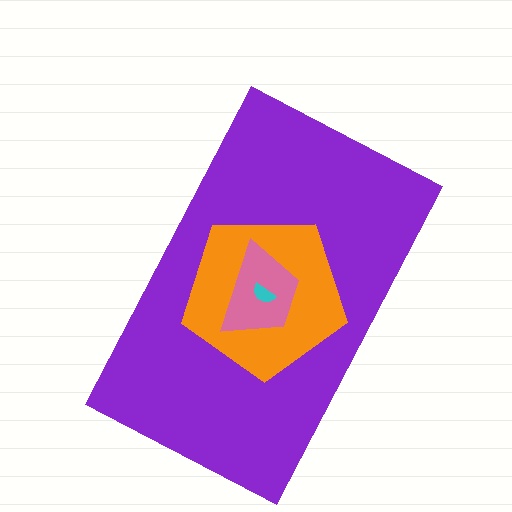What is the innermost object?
The cyan semicircle.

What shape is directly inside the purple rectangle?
The orange pentagon.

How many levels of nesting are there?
4.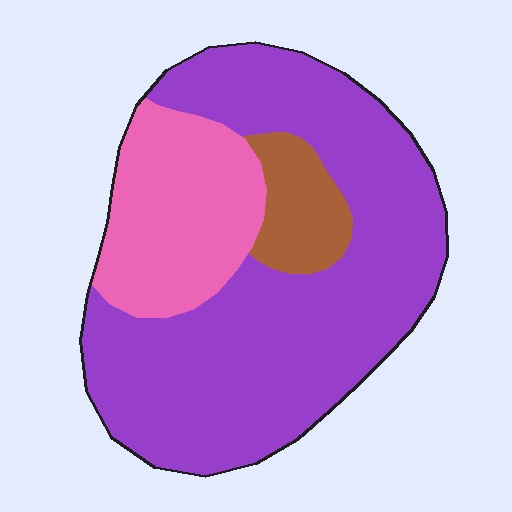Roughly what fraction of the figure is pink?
Pink takes up about one quarter (1/4) of the figure.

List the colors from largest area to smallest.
From largest to smallest: purple, pink, brown.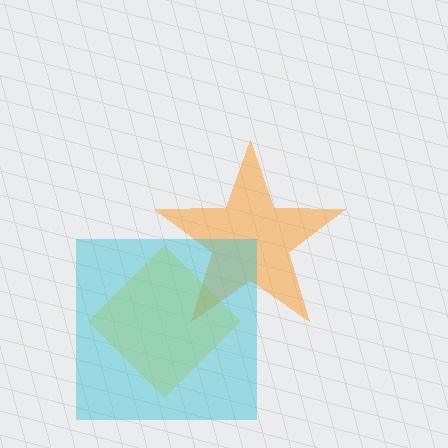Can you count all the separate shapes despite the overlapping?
Yes, there are 3 separate shapes.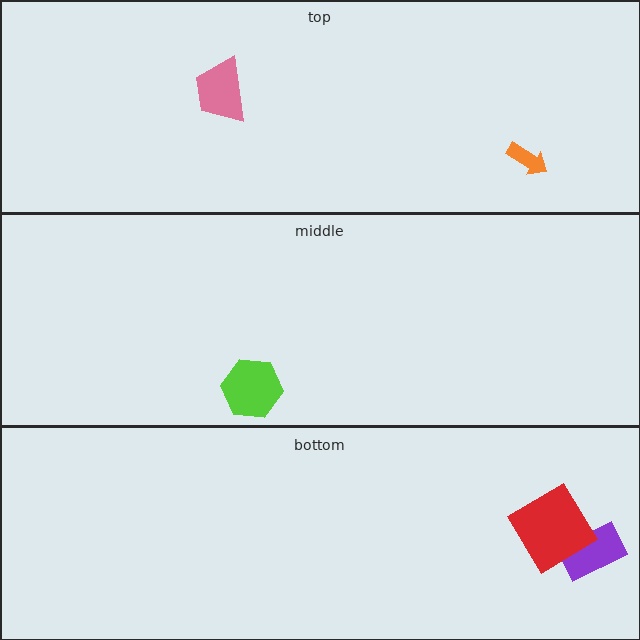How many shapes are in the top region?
2.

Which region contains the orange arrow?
The top region.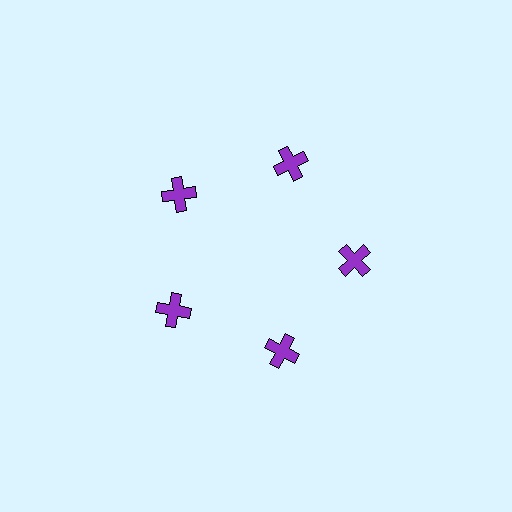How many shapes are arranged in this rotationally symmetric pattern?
There are 5 shapes, arranged in 5 groups of 1.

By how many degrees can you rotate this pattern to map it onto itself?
The pattern maps onto itself every 72 degrees of rotation.